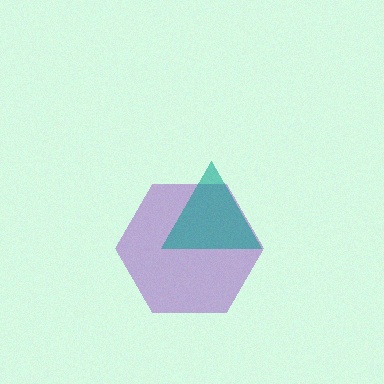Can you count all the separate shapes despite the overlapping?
Yes, there are 2 separate shapes.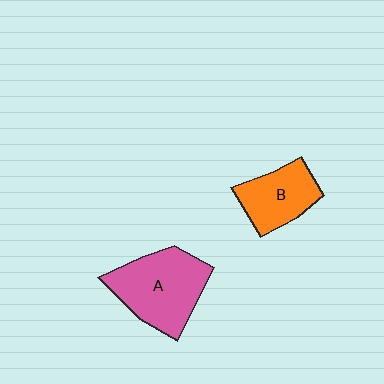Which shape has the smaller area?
Shape B (orange).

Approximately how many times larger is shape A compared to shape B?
Approximately 1.5 times.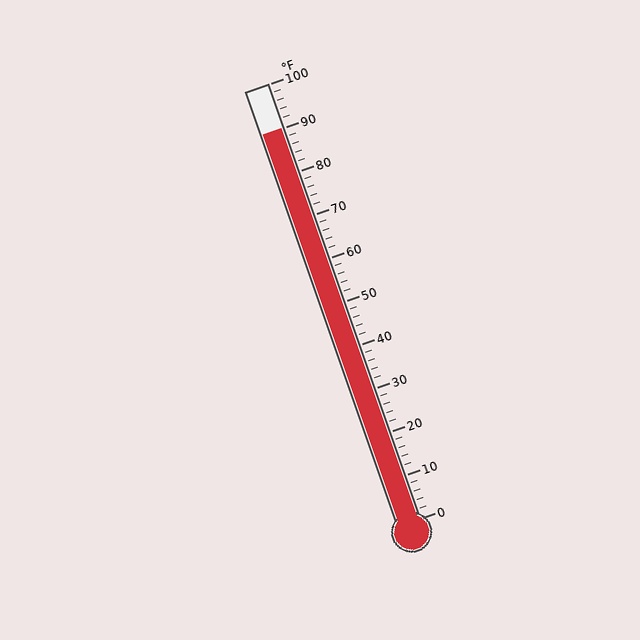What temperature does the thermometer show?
The thermometer shows approximately 90°F.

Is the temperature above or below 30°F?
The temperature is above 30°F.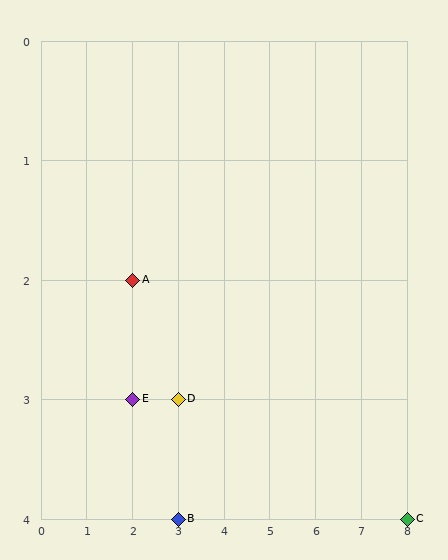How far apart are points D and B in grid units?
Points D and B are 1 row apart.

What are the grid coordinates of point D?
Point D is at grid coordinates (3, 3).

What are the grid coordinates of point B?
Point B is at grid coordinates (3, 4).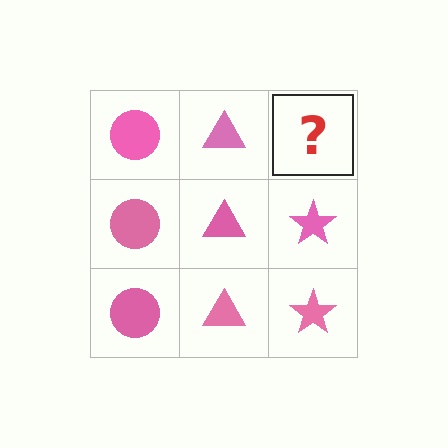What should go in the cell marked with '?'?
The missing cell should contain a pink star.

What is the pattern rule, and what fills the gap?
The rule is that each column has a consistent shape. The gap should be filled with a pink star.